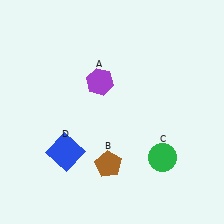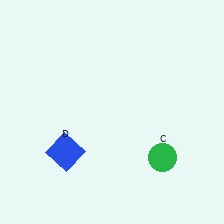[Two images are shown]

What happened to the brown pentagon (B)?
The brown pentagon (B) was removed in Image 2. It was in the bottom-left area of Image 1.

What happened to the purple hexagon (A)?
The purple hexagon (A) was removed in Image 2. It was in the top-left area of Image 1.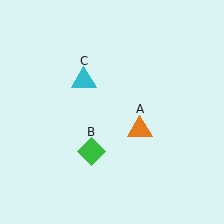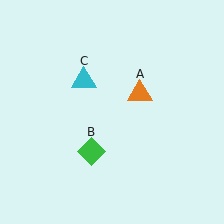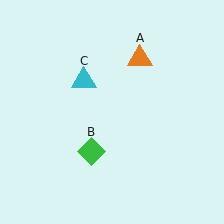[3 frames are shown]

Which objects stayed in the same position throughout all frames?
Green diamond (object B) and cyan triangle (object C) remained stationary.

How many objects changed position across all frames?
1 object changed position: orange triangle (object A).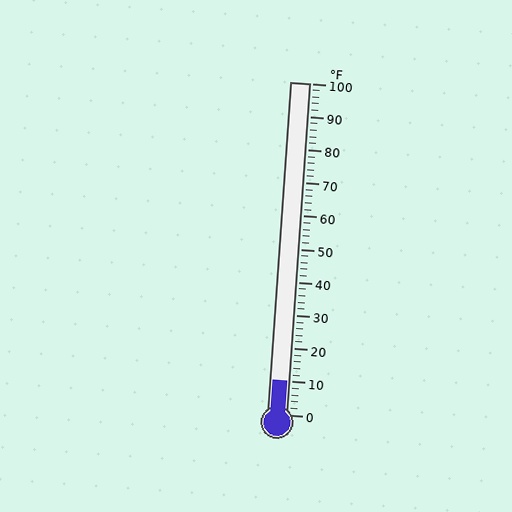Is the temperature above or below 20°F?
The temperature is below 20°F.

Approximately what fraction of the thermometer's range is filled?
The thermometer is filled to approximately 10% of its range.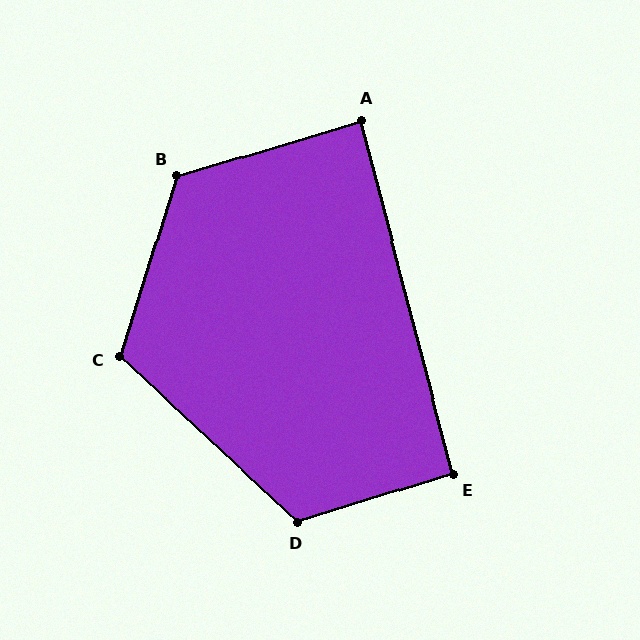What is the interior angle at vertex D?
Approximately 120 degrees (obtuse).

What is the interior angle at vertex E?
Approximately 93 degrees (approximately right).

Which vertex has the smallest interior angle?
A, at approximately 88 degrees.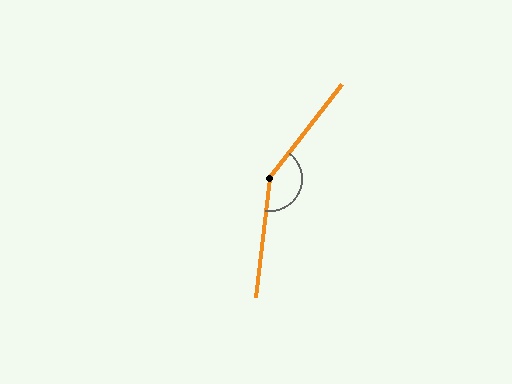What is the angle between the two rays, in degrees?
Approximately 149 degrees.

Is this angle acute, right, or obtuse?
It is obtuse.